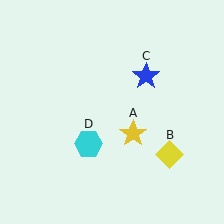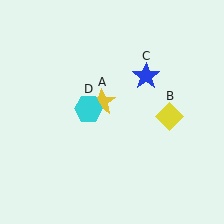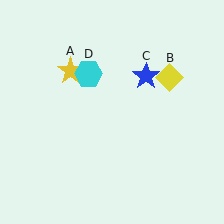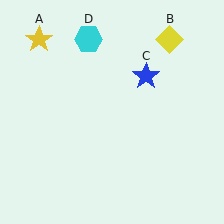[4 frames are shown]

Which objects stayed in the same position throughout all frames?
Blue star (object C) remained stationary.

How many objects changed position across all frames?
3 objects changed position: yellow star (object A), yellow diamond (object B), cyan hexagon (object D).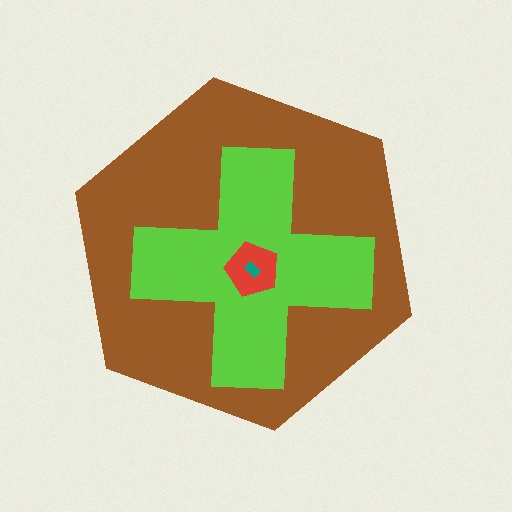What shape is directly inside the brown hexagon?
The lime cross.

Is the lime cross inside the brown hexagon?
Yes.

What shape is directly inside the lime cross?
The red pentagon.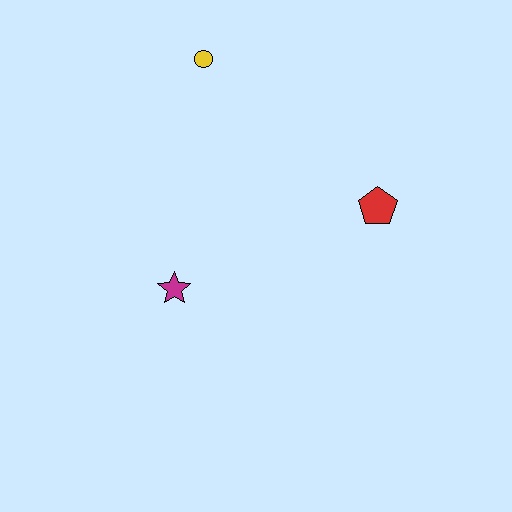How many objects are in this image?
There are 3 objects.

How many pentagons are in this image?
There is 1 pentagon.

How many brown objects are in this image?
There are no brown objects.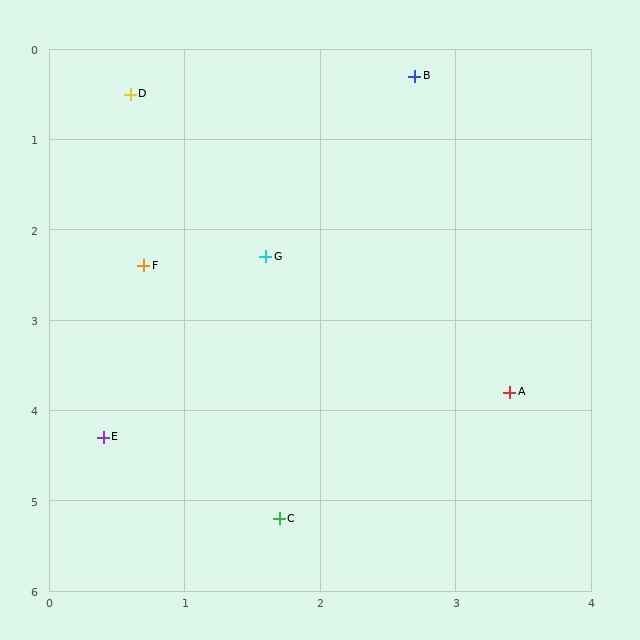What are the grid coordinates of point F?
Point F is at approximately (0.7, 2.4).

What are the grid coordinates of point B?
Point B is at approximately (2.7, 0.3).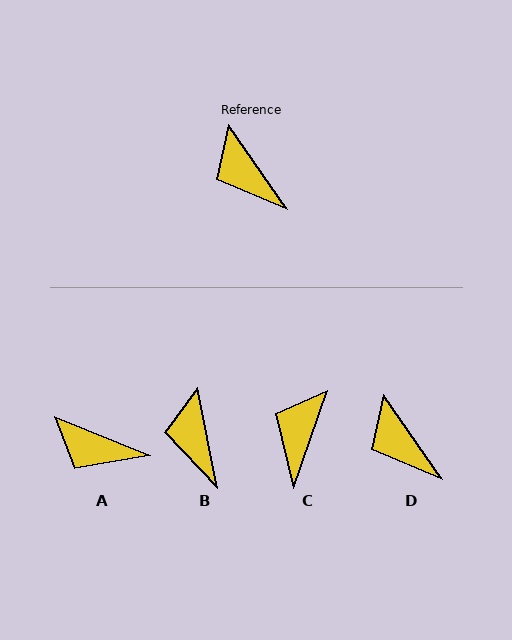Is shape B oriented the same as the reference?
No, it is off by about 24 degrees.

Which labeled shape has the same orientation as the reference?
D.